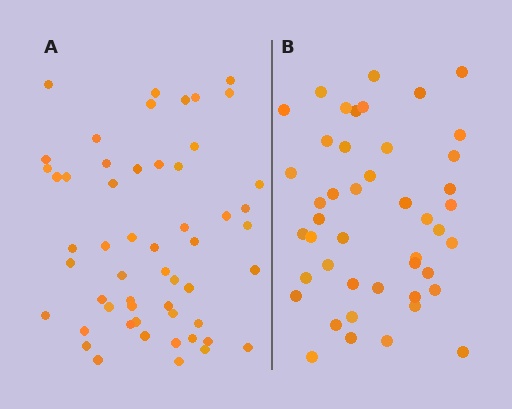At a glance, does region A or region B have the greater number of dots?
Region A (the left region) has more dots.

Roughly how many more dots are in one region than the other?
Region A has roughly 8 or so more dots than region B.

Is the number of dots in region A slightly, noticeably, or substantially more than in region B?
Region A has only slightly more — the two regions are fairly close. The ratio is roughly 1.2 to 1.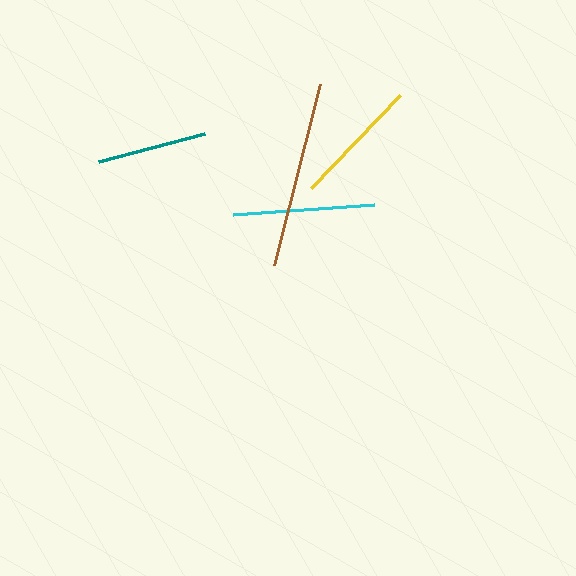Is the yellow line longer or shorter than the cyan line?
The cyan line is longer than the yellow line.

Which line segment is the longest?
The brown line is the longest at approximately 187 pixels.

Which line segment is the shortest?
The teal line is the shortest at approximately 109 pixels.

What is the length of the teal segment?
The teal segment is approximately 109 pixels long.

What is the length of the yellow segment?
The yellow segment is approximately 129 pixels long.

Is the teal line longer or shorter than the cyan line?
The cyan line is longer than the teal line.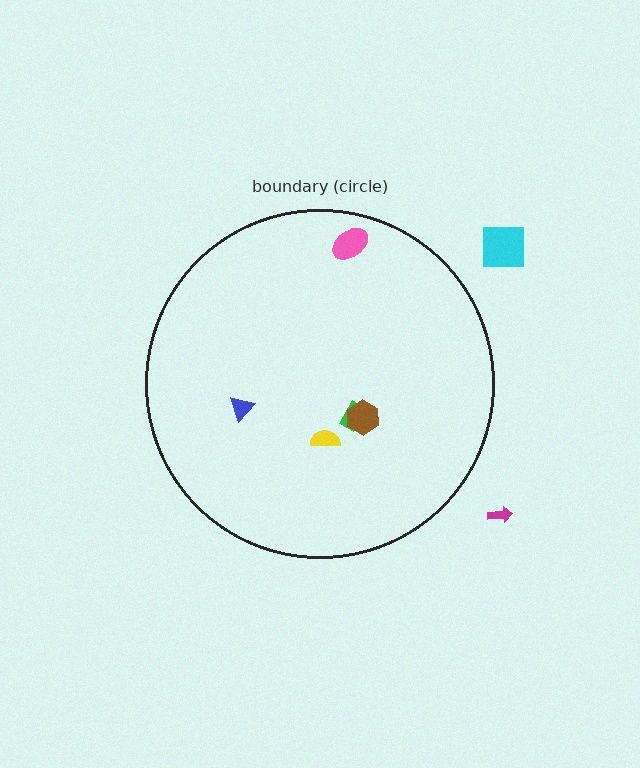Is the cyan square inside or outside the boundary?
Outside.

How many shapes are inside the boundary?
5 inside, 2 outside.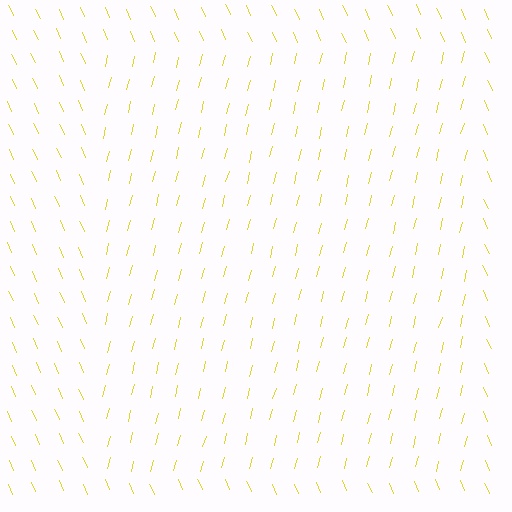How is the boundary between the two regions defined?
The boundary is defined purely by a change in line orientation (approximately 38 degrees difference). All lines are the same color and thickness.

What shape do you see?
I see a rectangle.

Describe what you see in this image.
The image is filled with small yellow line segments. A rectangle region in the image has lines oriented differently from the surrounding lines, creating a visible texture boundary.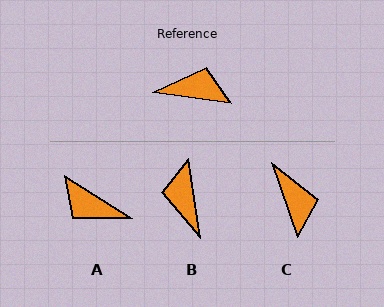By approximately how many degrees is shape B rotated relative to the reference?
Approximately 106 degrees counter-clockwise.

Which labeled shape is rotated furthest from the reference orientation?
A, about 156 degrees away.